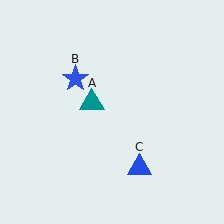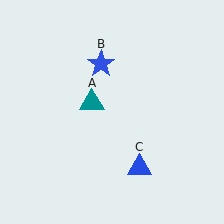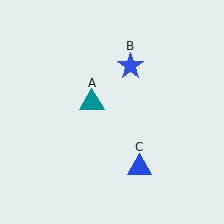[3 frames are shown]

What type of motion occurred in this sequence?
The blue star (object B) rotated clockwise around the center of the scene.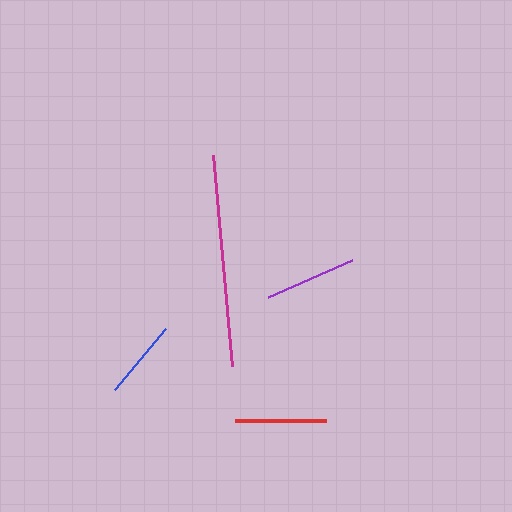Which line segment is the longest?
The magenta line is the longest at approximately 212 pixels.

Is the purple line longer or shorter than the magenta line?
The magenta line is longer than the purple line.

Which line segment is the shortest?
The blue line is the shortest at approximately 80 pixels.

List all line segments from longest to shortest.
From longest to shortest: magenta, purple, red, blue.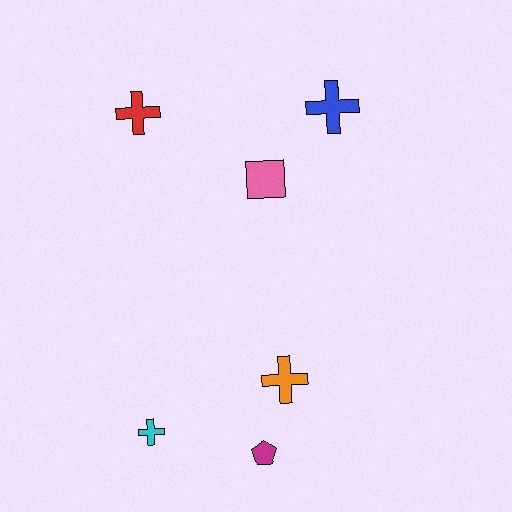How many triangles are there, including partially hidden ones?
There are no triangles.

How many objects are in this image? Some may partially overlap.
There are 6 objects.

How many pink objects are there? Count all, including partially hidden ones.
There is 1 pink object.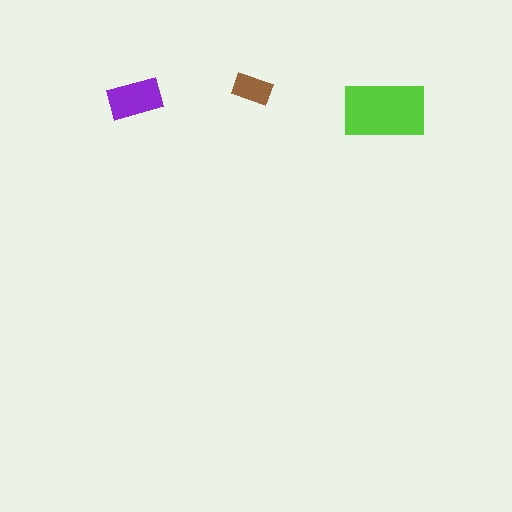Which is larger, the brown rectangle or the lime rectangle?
The lime one.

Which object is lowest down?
The lime rectangle is bottommost.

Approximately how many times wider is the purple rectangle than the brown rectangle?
About 1.5 times wider.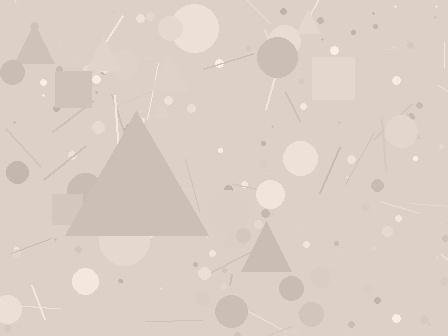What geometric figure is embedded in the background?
A triangle is embedded in the background.